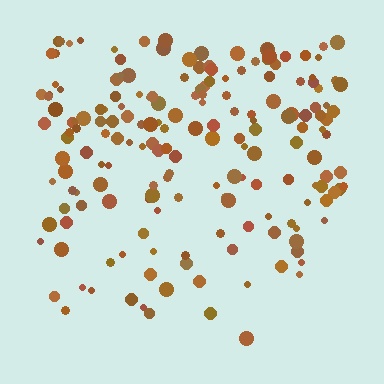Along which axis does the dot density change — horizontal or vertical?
Vertical.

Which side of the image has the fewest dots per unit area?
The bottom.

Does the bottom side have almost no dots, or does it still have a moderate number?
Still a moderate number, just noticeably fewer than the top.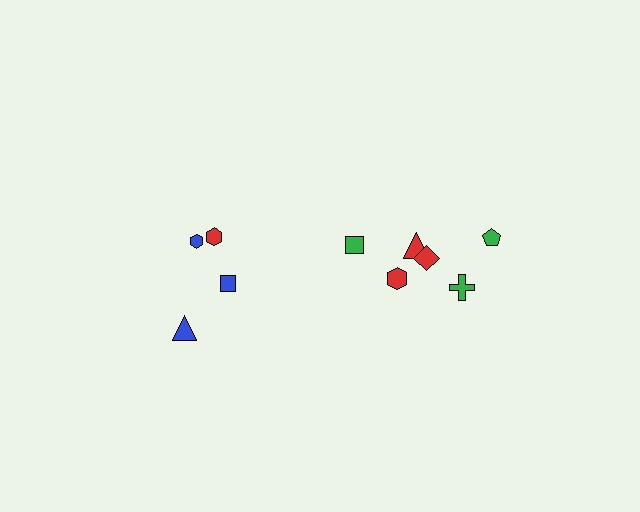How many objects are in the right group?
There are 6 objects.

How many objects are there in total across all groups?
There are 10 objects.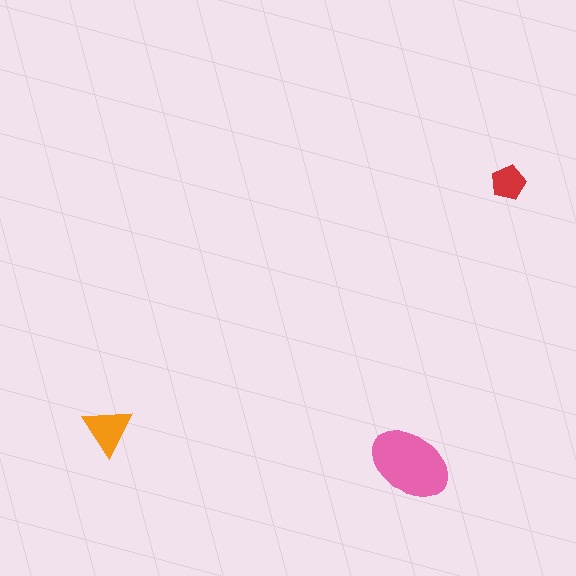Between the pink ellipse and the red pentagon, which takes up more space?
The pink ellipse.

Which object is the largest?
The pink ellipse.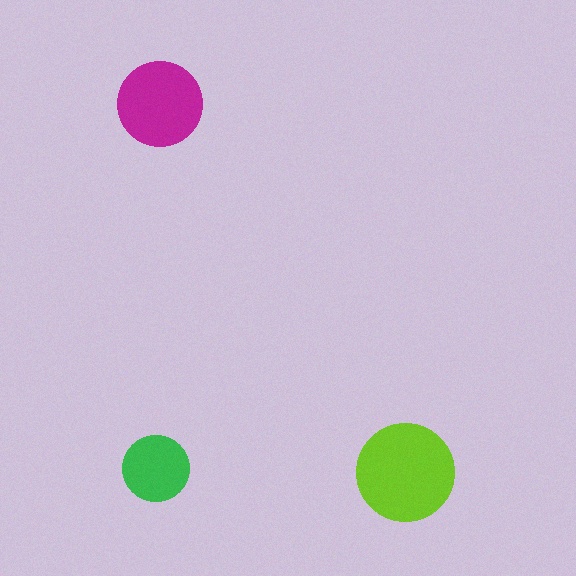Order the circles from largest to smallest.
the lime one, the magenta one, the green one.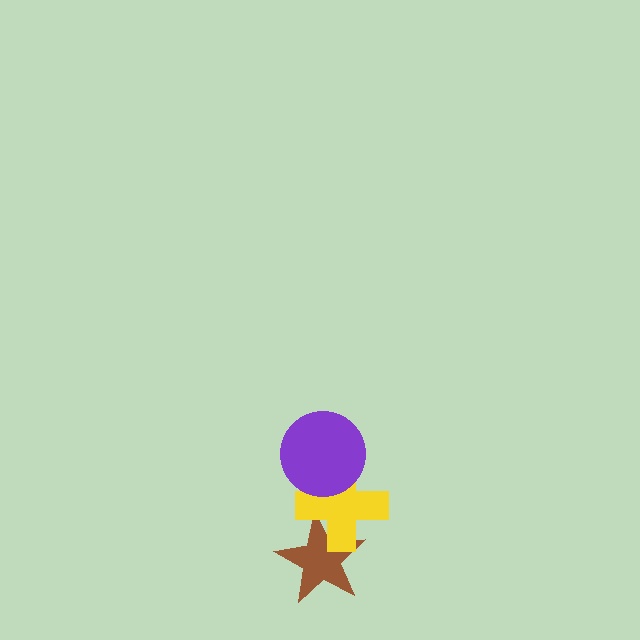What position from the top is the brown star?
The brown star is 3rd from the top.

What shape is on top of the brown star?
The yellow cross is on top of the brown star.